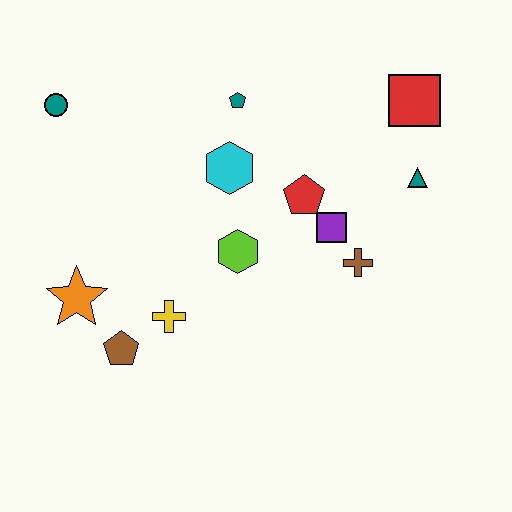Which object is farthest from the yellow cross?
The red square is farthest from the yellow cross.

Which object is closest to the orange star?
The brown pentagon is closest to the orange star.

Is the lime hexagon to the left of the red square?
Yes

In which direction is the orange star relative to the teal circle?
The orange star is below the teal circle.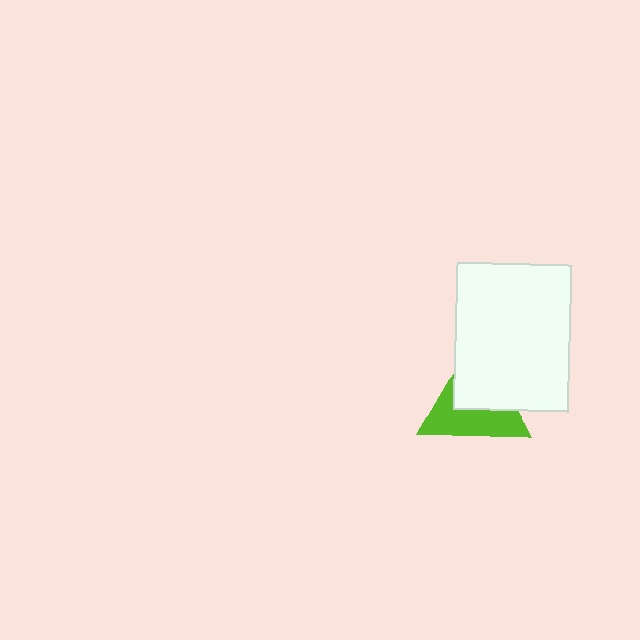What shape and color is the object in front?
The object in front is a white rectangle.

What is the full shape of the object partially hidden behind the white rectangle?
The partially hidden object is a lime triangle.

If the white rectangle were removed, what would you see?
You would see the complete lime triangle.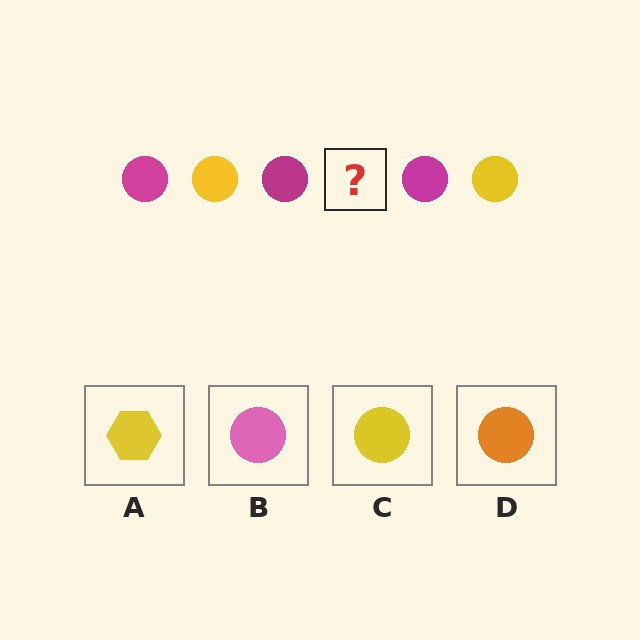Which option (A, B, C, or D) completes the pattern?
C.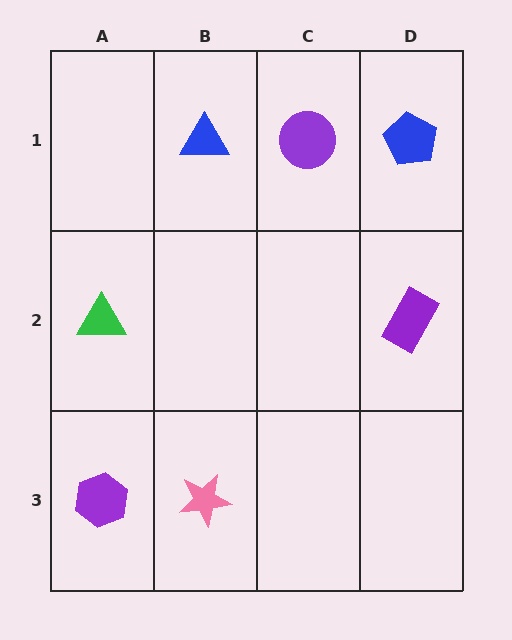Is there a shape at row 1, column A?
No, that cell is empty.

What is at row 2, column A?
A green triangle.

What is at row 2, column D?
A purple rectangle.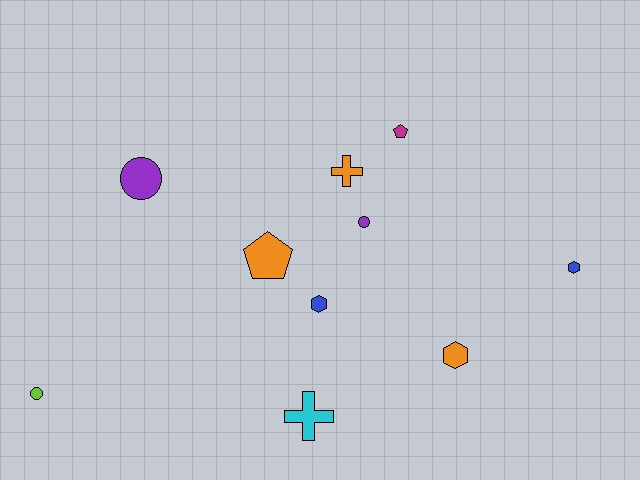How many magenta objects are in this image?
There is 1 magenta object.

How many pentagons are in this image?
There are 2 pentagons.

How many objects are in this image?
There are 10 objects.